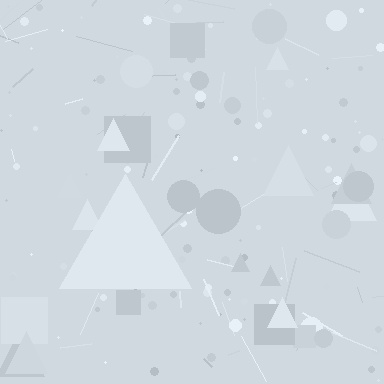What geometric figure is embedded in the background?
A triangle is embedded in the background.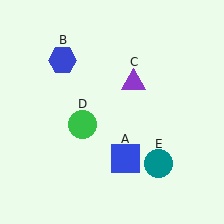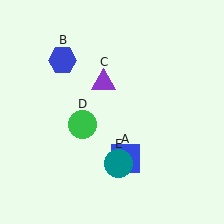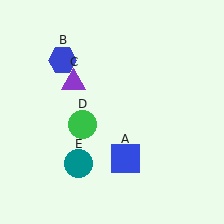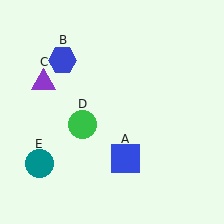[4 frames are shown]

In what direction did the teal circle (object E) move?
The teal circle (object E) moved left.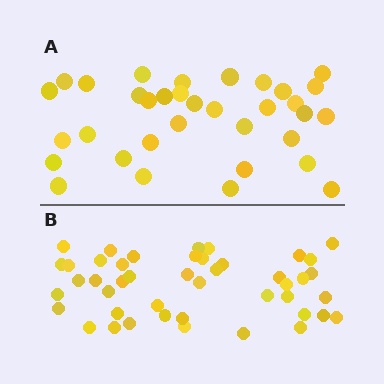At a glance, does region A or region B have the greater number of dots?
Region B (the bottom region) has more dots.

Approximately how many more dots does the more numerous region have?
Region B has roughly 12 or so more dots than region A.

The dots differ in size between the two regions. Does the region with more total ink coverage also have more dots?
No. Region A has more total ink coverage because its dots are larger, but region B actually contains more individual dots. Total area can be misleading — the number of items is what matters here.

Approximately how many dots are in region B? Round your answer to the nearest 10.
About 40 dots. (The exact count is 45, which rounds to 40.)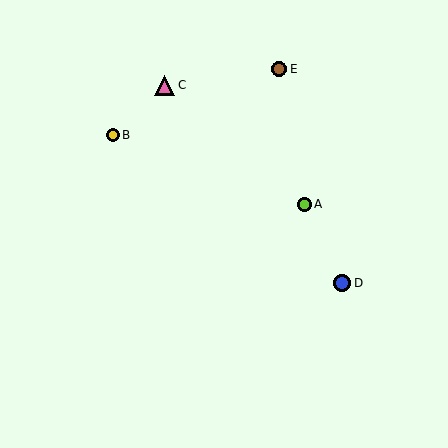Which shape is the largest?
The pink triangle (labeled C) is the largest.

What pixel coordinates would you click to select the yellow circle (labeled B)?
Click at (113, 135) to select the yellow circle B.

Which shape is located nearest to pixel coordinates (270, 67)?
The brown circle (labeled E) at (279, 69) is nearest to that location.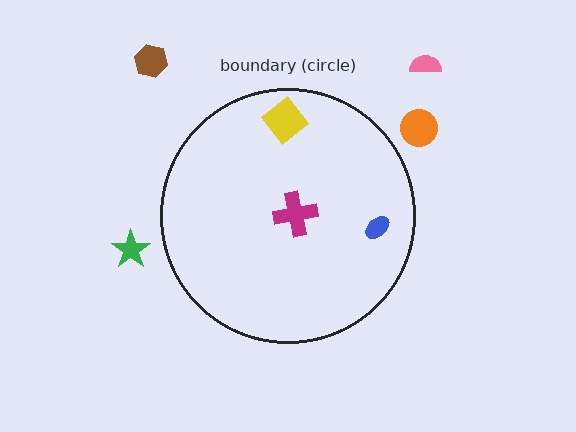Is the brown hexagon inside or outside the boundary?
Outside.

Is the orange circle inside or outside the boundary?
Outside.